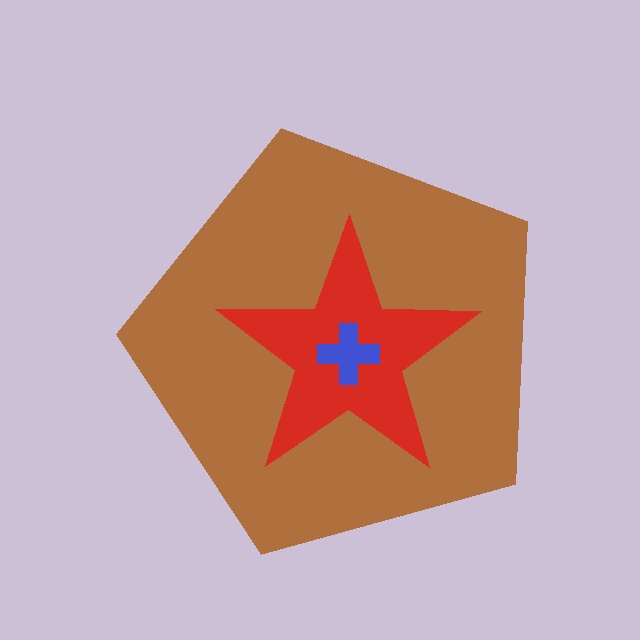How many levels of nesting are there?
3.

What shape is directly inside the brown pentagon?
The red star.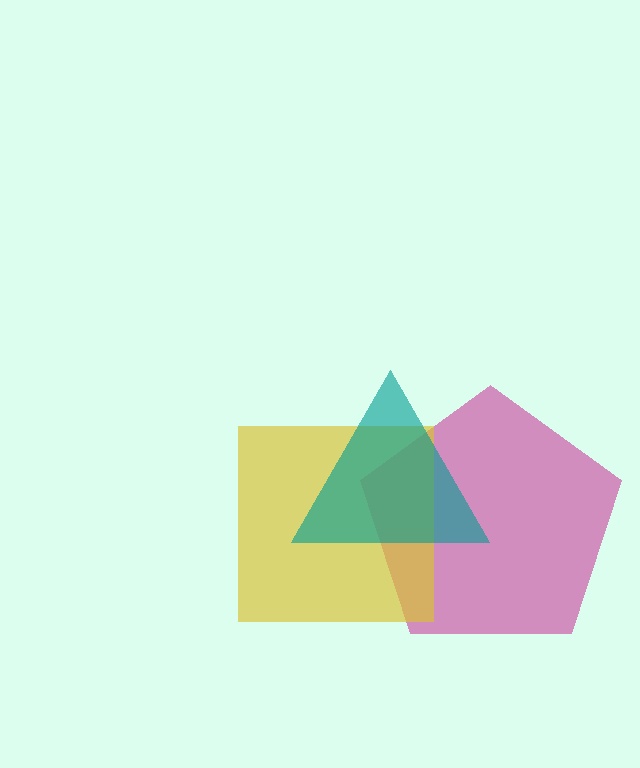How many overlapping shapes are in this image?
There are 3 overlapping shapes in the image.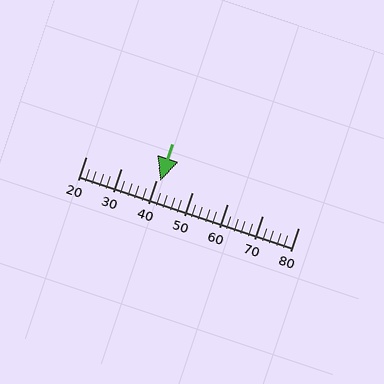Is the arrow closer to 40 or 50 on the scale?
The arrow is closer to 40.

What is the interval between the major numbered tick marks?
The major tick marks are spaced 10 units apart.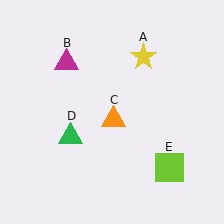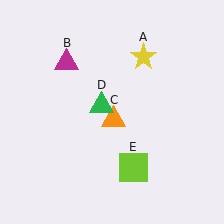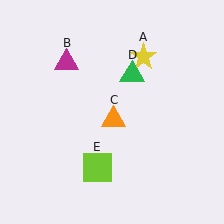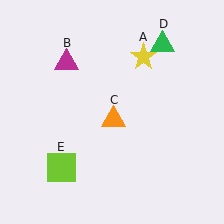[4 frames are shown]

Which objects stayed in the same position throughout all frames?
Yellow star (object A) and magenta triangle (object B) and orange triangle (object C) remained stationary.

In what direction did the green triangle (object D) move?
The green triangle (object D) moved up and to the right.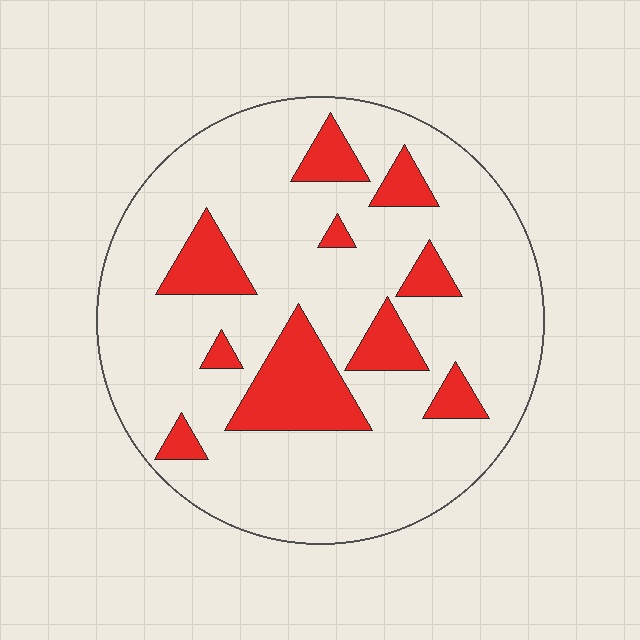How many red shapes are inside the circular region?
10.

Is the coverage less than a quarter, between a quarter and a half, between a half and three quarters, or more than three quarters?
Less than a quarter.